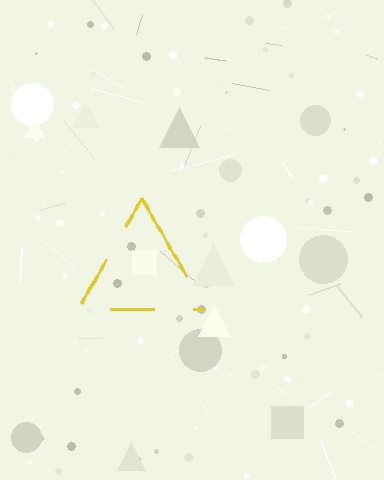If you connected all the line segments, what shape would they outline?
They would outline a triangle.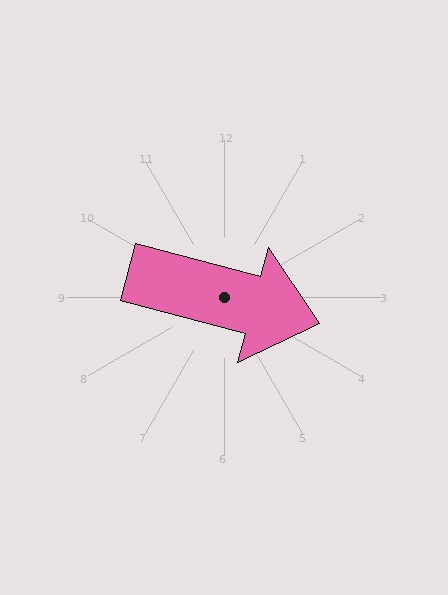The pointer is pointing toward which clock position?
Roughly 4 o'clock.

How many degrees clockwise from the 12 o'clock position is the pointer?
Approximately 105 degrees.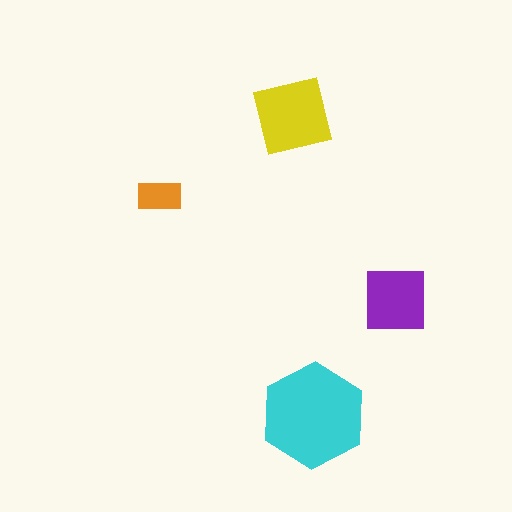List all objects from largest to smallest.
The cyan hexagon, the yellow square, the purple square, the orange rectangle.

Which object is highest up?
The yellow square is topmost.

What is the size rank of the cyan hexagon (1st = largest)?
1st.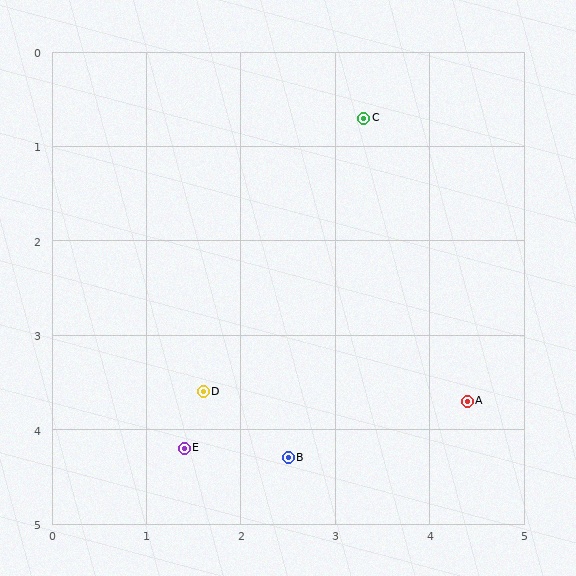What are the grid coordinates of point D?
Point D is at approximately (1.6, 3.6).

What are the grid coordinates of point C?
Point C is at approximately (3.3, 0.7).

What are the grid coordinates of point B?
Point B is at approximately (2.5, 4.3).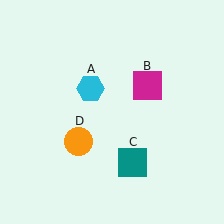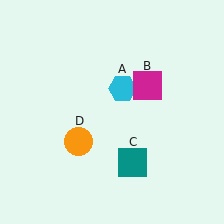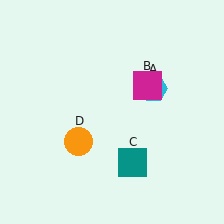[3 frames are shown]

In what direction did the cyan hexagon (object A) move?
The cyan hexagon (object A) moved right.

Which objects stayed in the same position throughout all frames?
Magenta square (object B) and teal square (object C) and orange circle (object D) remained stationary.